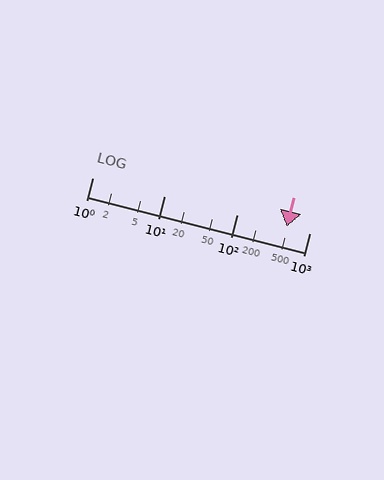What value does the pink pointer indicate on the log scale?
The pointer indicates approximately 490.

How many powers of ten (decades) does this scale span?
The scale spans 3 decades, from 1 to 1000.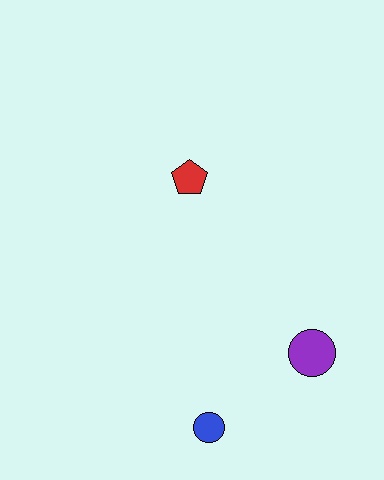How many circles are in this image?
There are 2 circles.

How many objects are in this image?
There are 3 objects.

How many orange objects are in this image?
There are no orange objects.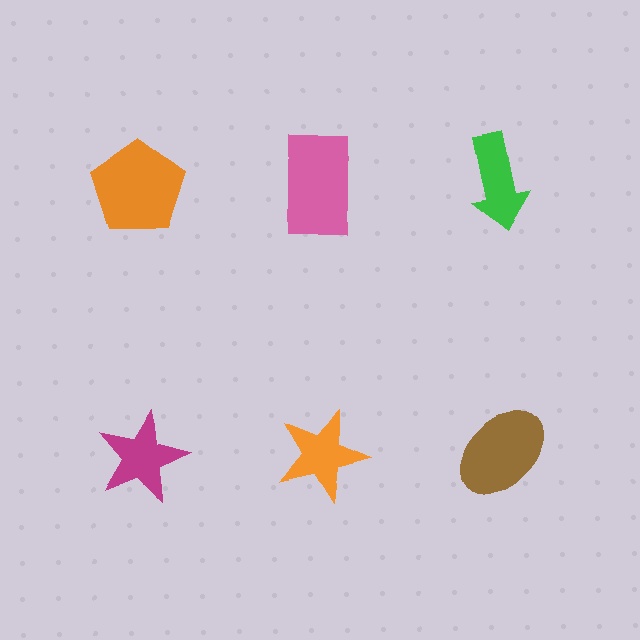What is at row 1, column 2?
A pink rectangle.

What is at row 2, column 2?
An orange star.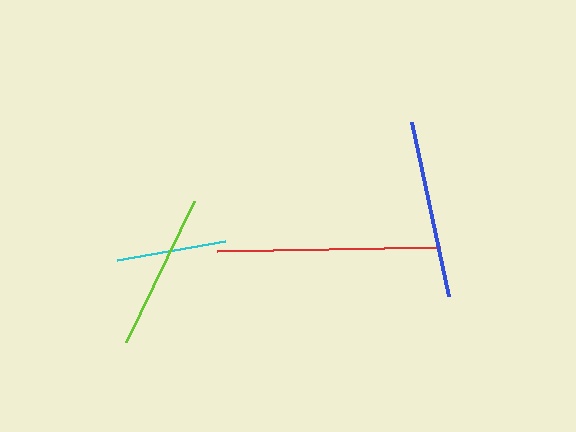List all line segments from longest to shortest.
From longest to shortest: red, blue, lime, cyan.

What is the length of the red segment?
The red segment is approximately 223 pixels long.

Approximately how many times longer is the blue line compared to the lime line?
The blue line is approximately 1.1 times the length of the lime line.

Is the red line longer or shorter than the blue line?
The red line is longer than the blue line.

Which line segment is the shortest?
The cyan line is the shortest at approximately 109 pixels.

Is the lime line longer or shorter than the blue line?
The blue line is longer than the lime line.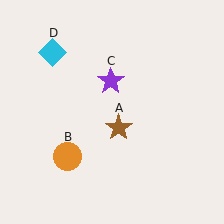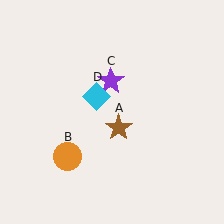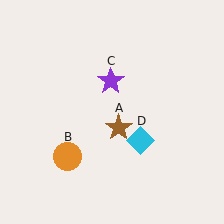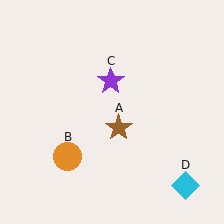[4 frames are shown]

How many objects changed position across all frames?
1 object changed position: cyan diamond (object D).